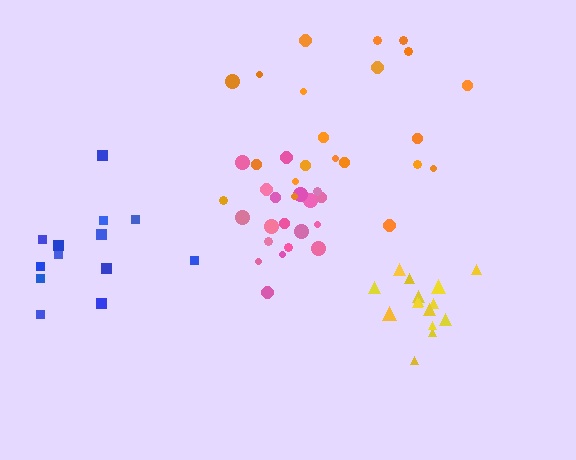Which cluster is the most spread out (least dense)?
Orange.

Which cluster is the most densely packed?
Yellow.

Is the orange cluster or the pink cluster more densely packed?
Pink.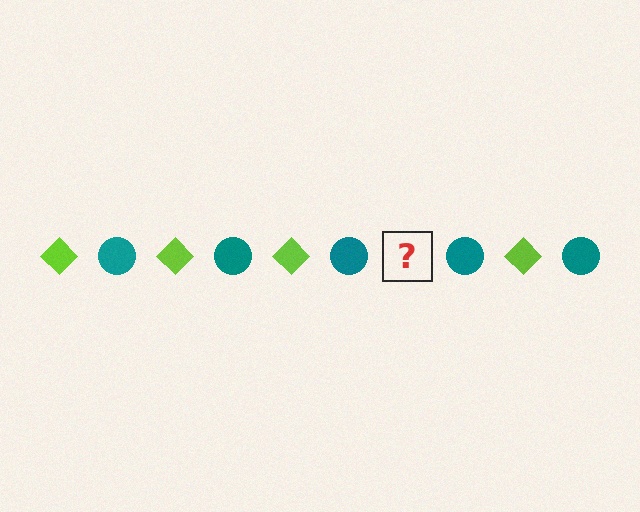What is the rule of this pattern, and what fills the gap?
The rule is that the pattern alternates between lime diamond and teal circle. The gap should be filled with a lime diamond.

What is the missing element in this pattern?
The missing element is a lime diamond.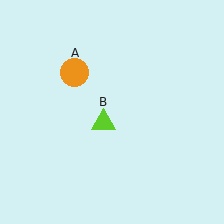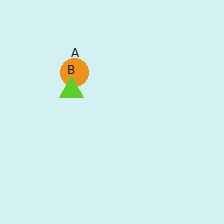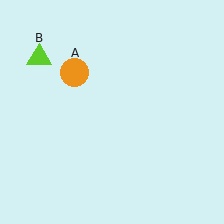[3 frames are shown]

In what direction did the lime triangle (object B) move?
The lime triangle (object B) moved up and to the left.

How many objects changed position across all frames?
1 object changed position: lime triangle (object B).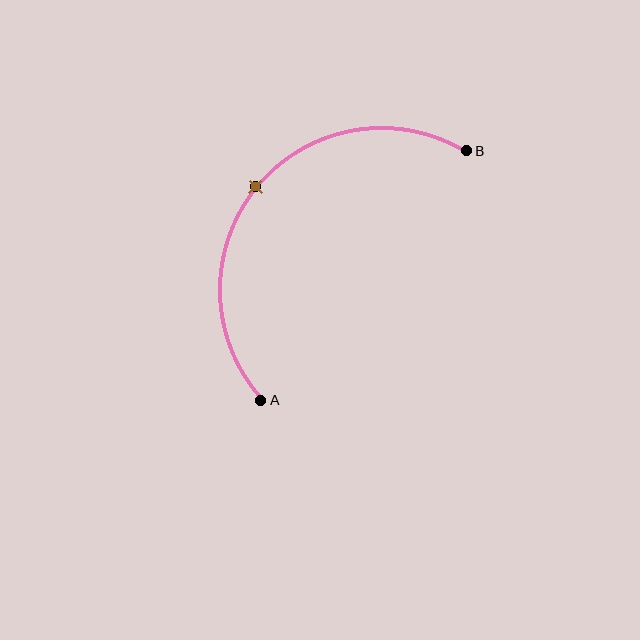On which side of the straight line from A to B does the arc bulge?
The arc bulges above and to the left of the straight line connecting A and B.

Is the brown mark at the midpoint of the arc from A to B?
Yes. The brown mark lies on the arc at equal arc-length from both A and B — it is the arc midpoint.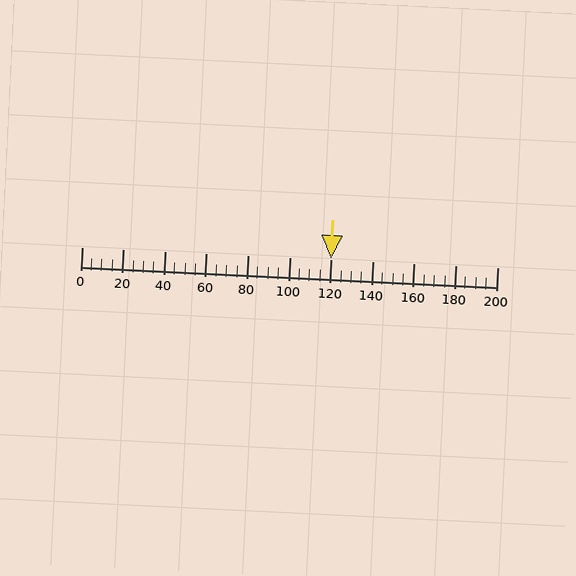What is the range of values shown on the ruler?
The ruler shows values from 0 to 200.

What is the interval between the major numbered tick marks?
The major tick marks are spaced 20 units apart.